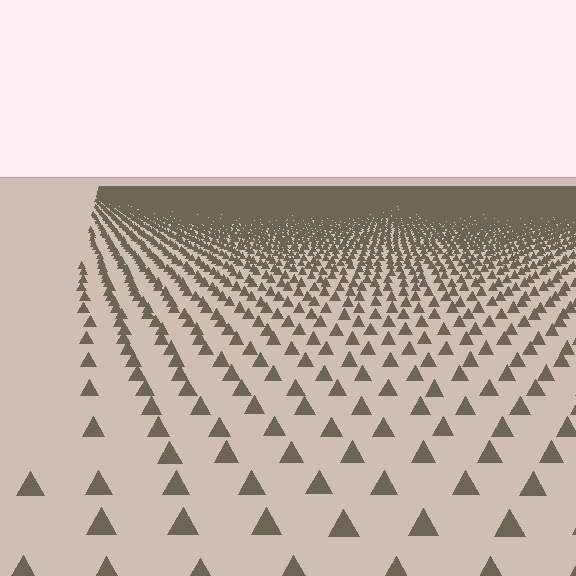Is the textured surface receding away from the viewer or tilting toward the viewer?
The surface is receding away from the viewer. Texture elements get smaller and denser toward the top.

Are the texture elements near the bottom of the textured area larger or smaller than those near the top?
Larger. Near the bottom, elements are closer to the viewer and appear at a bigger on-screen size.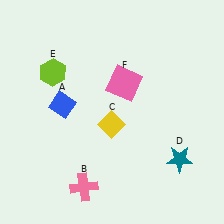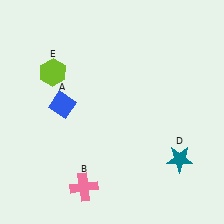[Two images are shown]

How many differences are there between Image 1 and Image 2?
There are 2 differences between the two images.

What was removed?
The pink square (F), the yellow diamond (C) were removed in Image 2.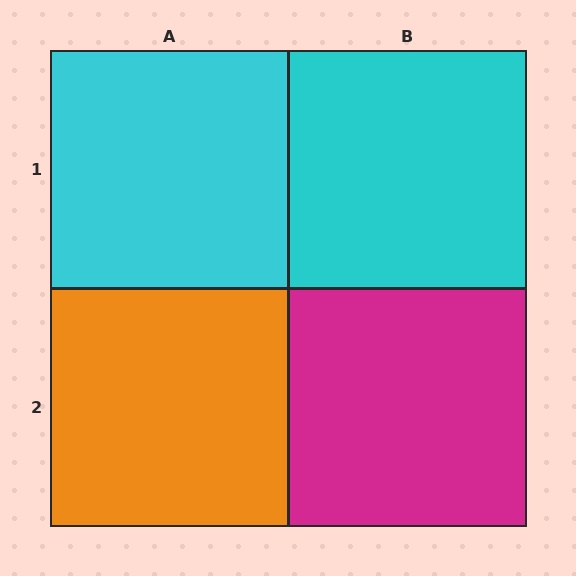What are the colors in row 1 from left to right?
Cyan, cyan.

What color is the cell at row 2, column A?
Orange.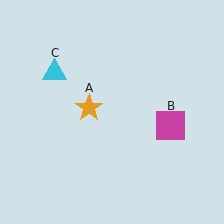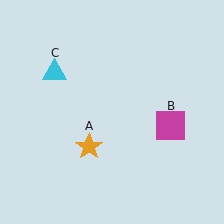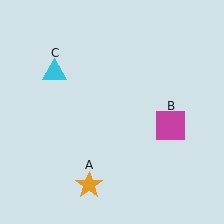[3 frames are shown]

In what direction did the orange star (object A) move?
The orange star (object A) moved down.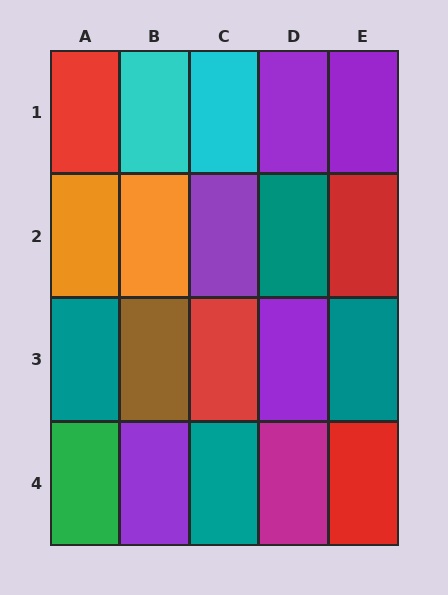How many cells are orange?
2 cells are orange.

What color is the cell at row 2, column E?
Red.